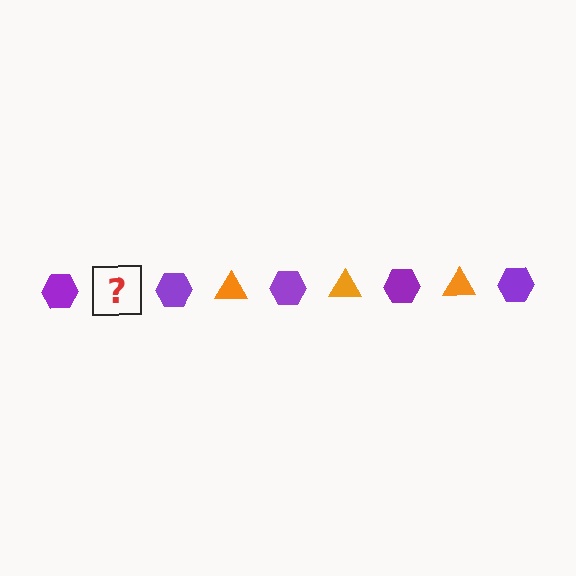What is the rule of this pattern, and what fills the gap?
The rule is that the pattern alternates between purple hexagon and orange triangle. The gap should be filled with an orange triangle.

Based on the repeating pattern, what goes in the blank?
The blank should be an orange triangle.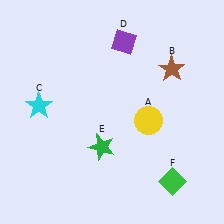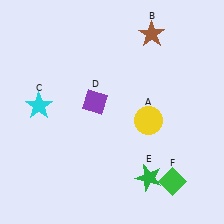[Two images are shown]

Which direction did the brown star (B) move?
The brown star (B) moved up.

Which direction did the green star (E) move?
The green star (E) moved right.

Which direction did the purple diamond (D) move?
The purple diamond (D) moved down.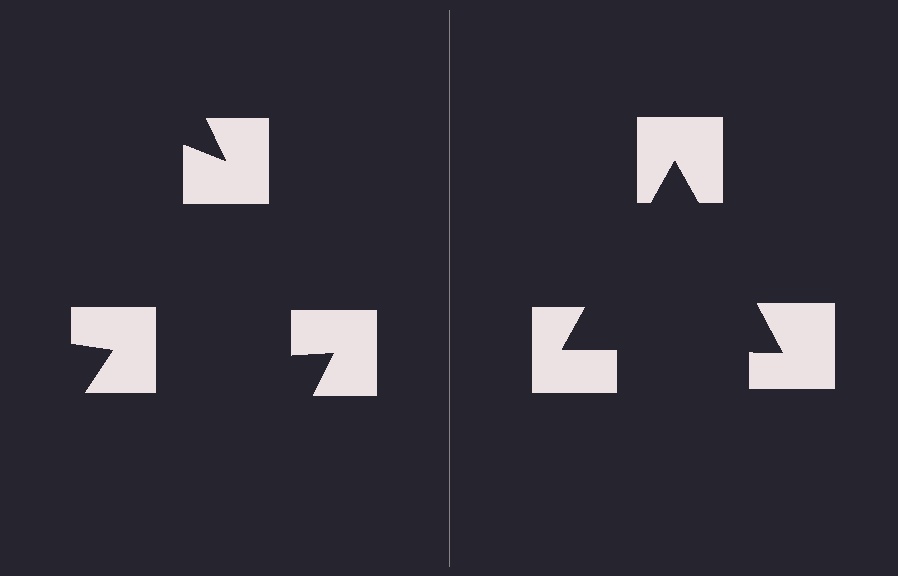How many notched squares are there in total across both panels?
6 — 3 on each side.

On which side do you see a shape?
An illusory triangle appears on the right side. On the left side the wedge cuts are rotated, so no coherent shape forms.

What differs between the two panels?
The notched squares are positioned identically on both sides; only the wedge orientations differ. On the right they align to a triangle; on the left they are misaligned.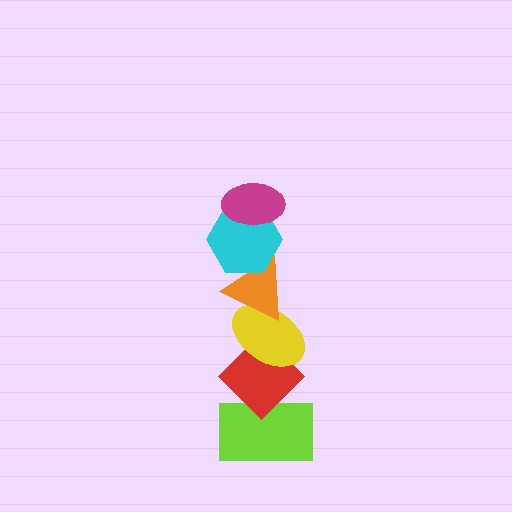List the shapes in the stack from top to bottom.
From top to bottom: the magenta ellipse, the cyan hexagon, the orange triangle, the yellow ellipse, the red diamond, the lime rectangle.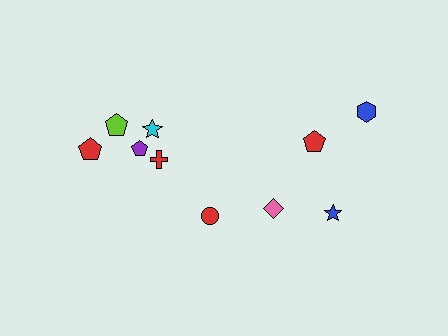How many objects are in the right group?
There are 4 objects.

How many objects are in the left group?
There are 6 objects.